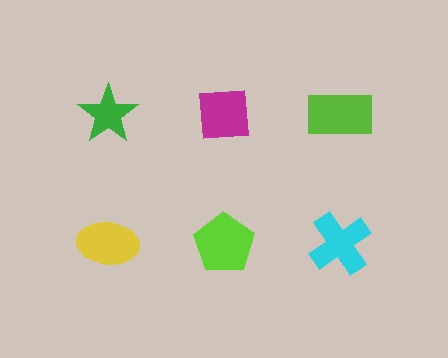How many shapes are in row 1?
3 shapes.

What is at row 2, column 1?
A yellow ellipse.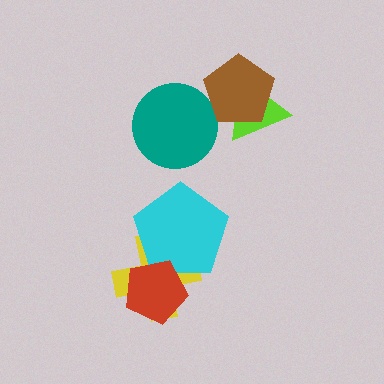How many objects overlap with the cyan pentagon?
2 objects overlap with the cyan pentagon.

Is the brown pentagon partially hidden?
No, no other shape covers it.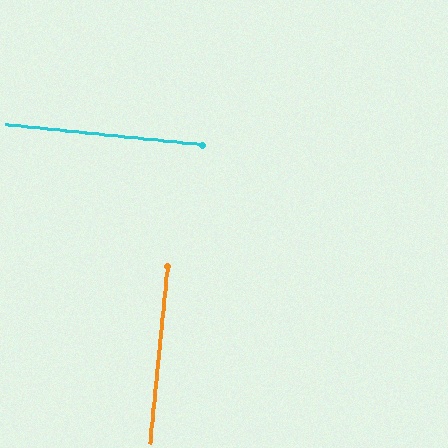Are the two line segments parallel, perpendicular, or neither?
Perpendicular — they meet at approximately 90°.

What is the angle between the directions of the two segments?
Approximately 90 degrees.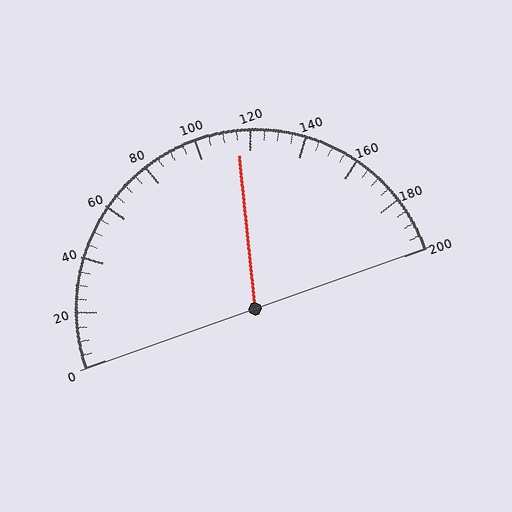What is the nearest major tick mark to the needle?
The nearest major tick mark is 120.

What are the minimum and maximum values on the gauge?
The gauge ranges from 0 to 200.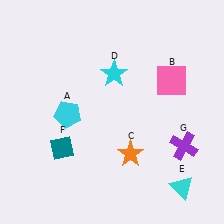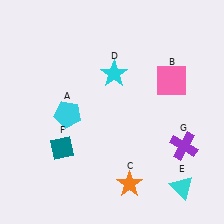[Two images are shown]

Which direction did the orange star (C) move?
The orange star (C) moved down.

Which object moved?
The orange star (C) moved down.